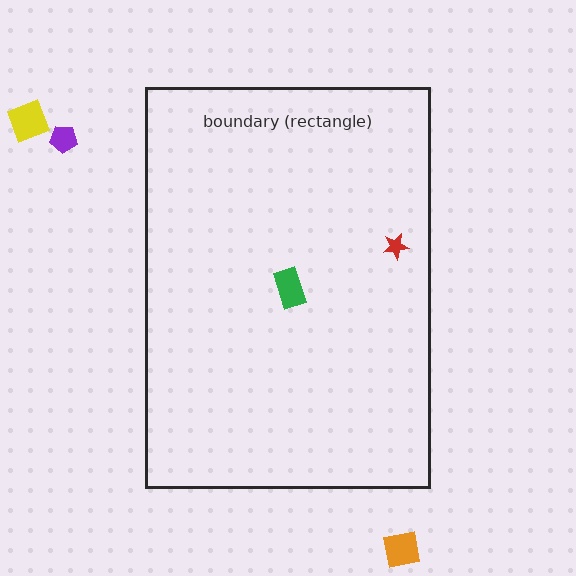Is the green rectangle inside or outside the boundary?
Inside.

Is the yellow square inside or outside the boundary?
Outside.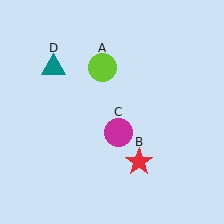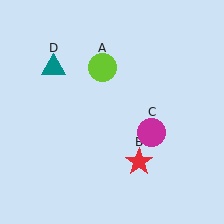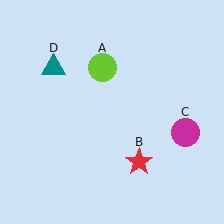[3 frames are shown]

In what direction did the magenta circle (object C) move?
The magenta circle (object C) moved right.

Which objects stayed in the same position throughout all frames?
Lime circle (object A) and red star (object B) and teal triangle (object D) remained stationary.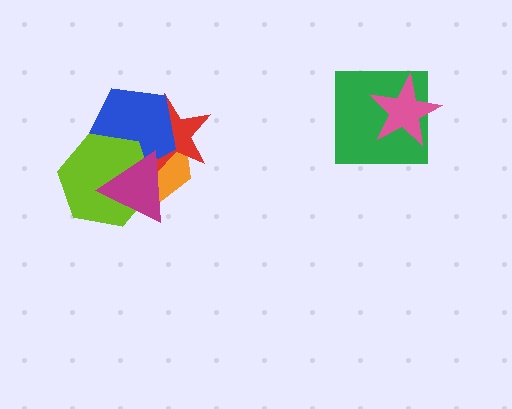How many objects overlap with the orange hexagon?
4 objects overlap with the orange hexagon.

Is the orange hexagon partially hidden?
Yes, it is partially covered by another shape.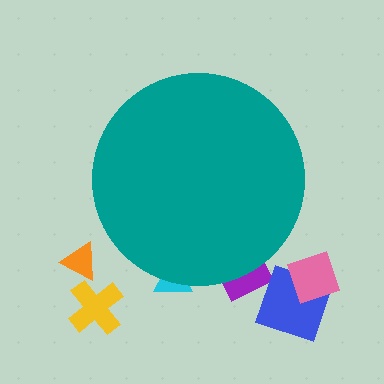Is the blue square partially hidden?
No, the blue square is fully visible.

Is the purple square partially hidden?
Yes, the purple square is partially hidden behind the teal circle.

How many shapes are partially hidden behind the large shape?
2 shapes are partially hidden.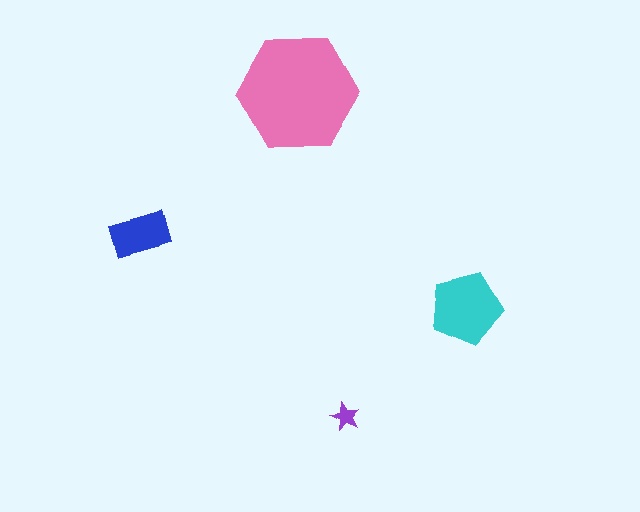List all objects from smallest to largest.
The purple star, the blue rectangle, the cyan pentagon, the pink hexagon.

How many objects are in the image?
There are 4 objects in the image.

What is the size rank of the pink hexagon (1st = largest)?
1st.